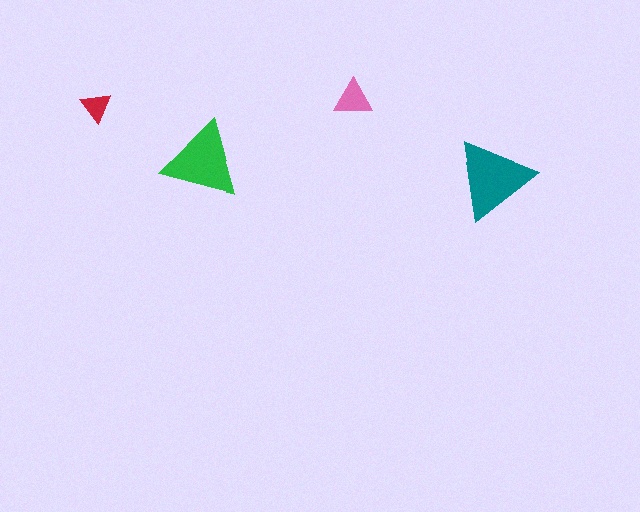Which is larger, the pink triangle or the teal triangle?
The teal one.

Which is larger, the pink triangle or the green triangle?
The green one.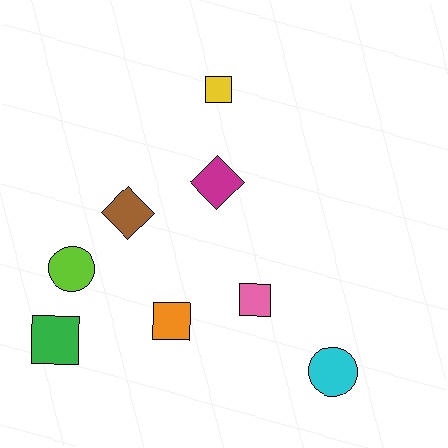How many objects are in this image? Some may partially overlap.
There are 8 objects.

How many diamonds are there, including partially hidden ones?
There are 2 diamonds.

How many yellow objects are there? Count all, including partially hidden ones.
There is 1 yellow object.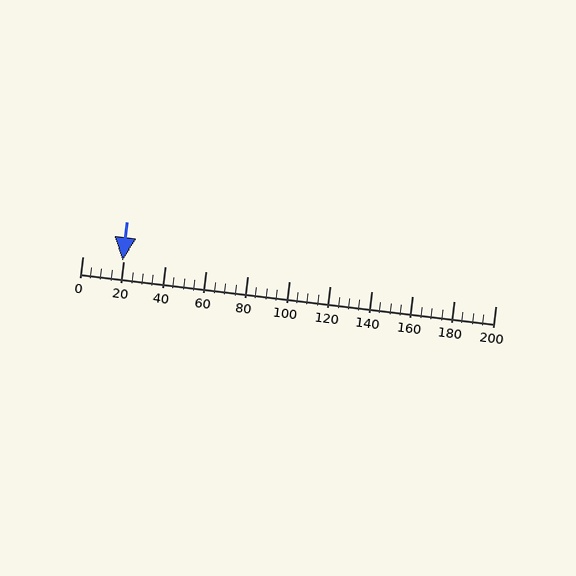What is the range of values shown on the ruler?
The ruler shows values from 0 to 200.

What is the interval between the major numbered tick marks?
The major tick marks are spaced 20 units apart.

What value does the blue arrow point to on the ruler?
The blue arrow points to approximately 20.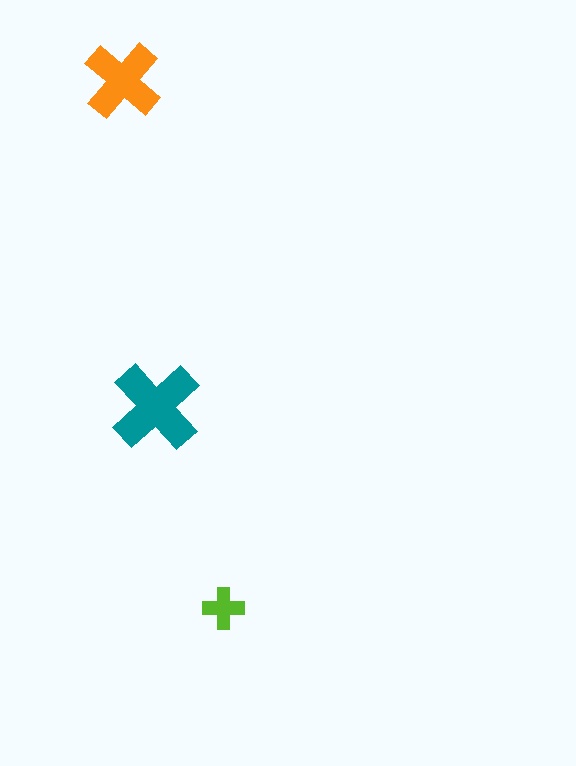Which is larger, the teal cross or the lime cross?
The teal one.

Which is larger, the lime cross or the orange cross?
The orange one.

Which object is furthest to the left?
The orange cross is leftmost.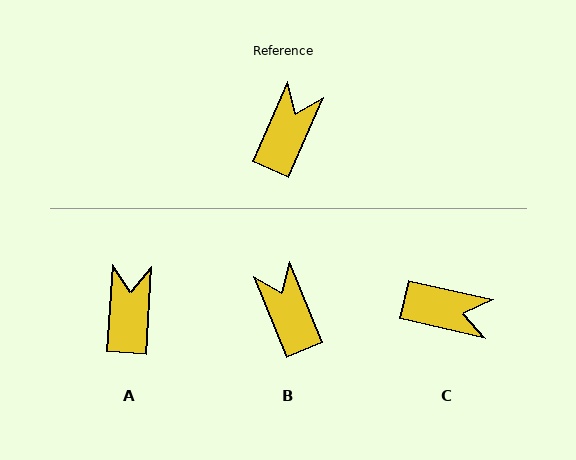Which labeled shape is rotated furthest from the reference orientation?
C, about 79 degrees away.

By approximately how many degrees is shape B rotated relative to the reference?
Approximately 46 degrees counter-clockwise.